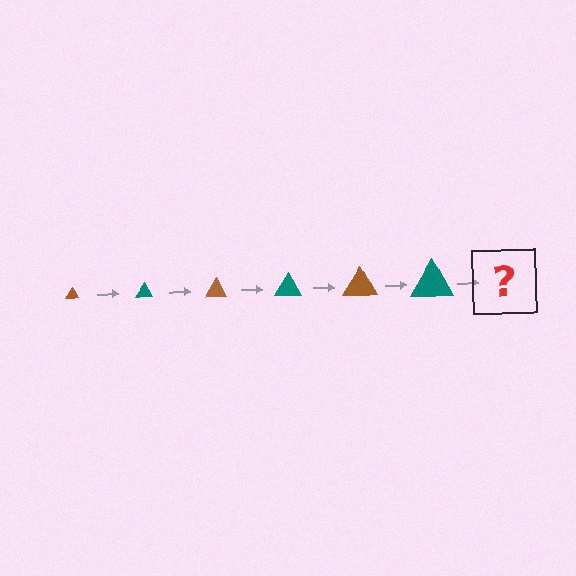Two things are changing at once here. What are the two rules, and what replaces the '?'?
The two rules are that the triangle grows larger each step and the color cycles through brown and teal. The '?' should be a brown triangle, larger than the previous one.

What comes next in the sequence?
The next element should be a brown triangle, larger than the previous one.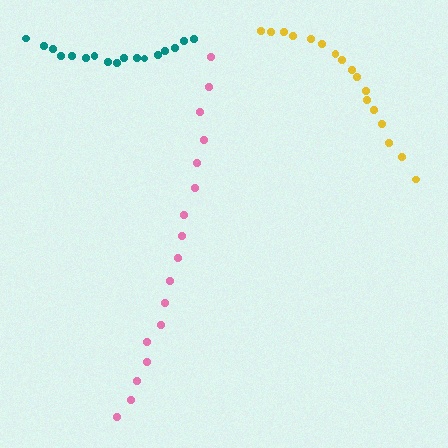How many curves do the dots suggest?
There are 3 distinct paths.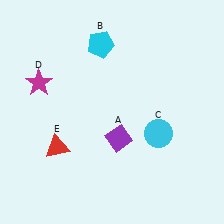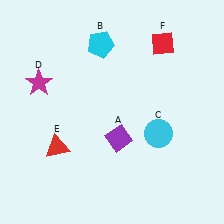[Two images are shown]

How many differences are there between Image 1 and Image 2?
There is 1 difference between the two images.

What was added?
A red diamond (F) was added in Image 2.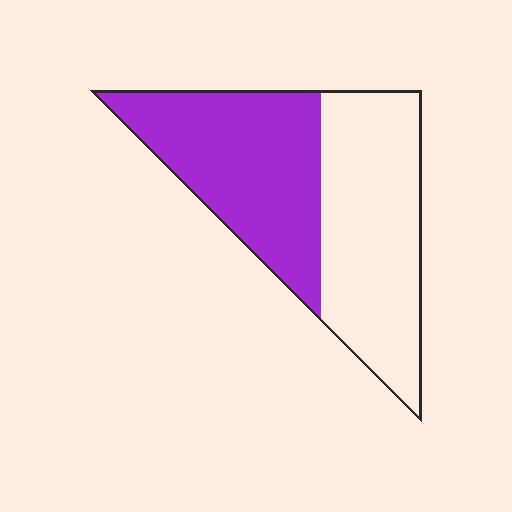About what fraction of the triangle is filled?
About one half (1/2).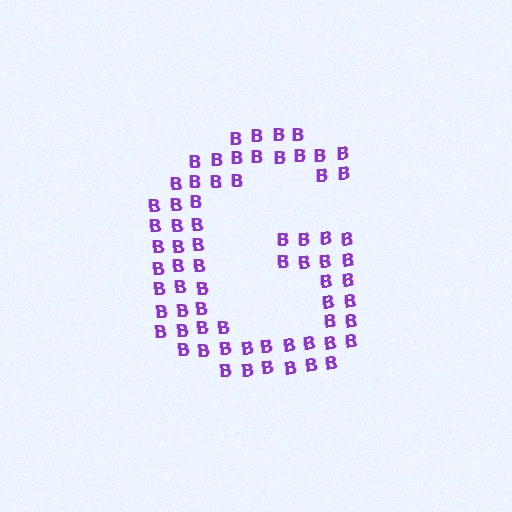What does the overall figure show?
The overall figure shows the letter G.